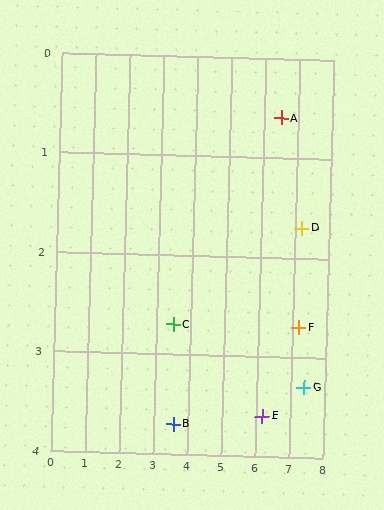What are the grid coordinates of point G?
Point G is at approximately (7.4, 3.3).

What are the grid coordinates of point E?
Point E is at approximately (6.2, 3.6).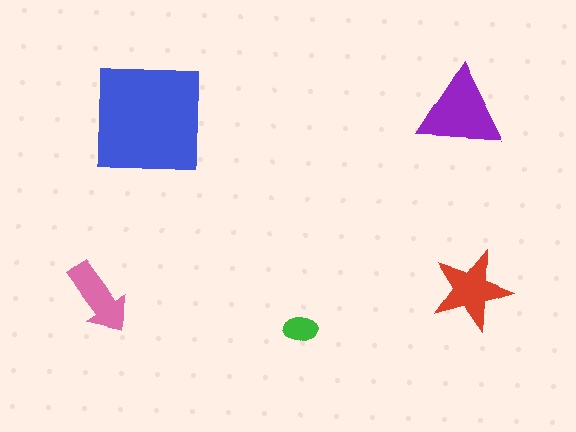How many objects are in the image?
There are 5 objects in the image.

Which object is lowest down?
The green ellipse is bottommost.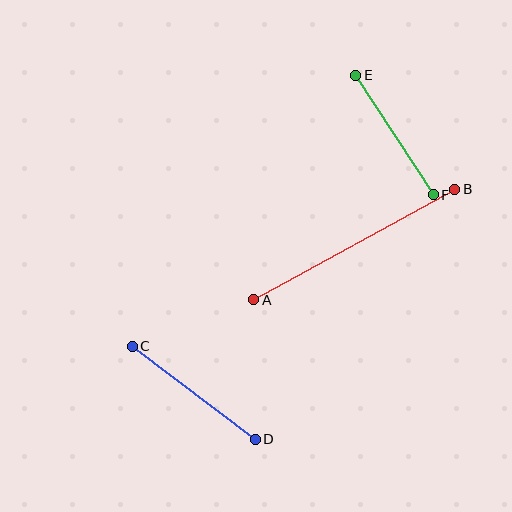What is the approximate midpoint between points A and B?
The midpoint is at approximately (354, 244) pixels.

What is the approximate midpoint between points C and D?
The midpoint is at approximately (194, 393) pixels.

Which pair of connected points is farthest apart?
Points A and B are farthest apart.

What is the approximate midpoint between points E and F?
The midpoint is at approximately (395, 135) pixels.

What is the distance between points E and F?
The distance is approximately 143 pixels.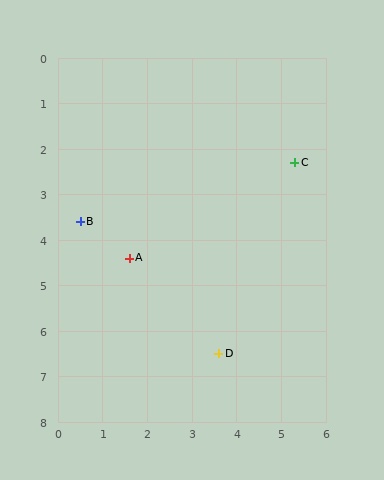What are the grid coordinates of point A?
Point A is at approximately (1.6, 4.4).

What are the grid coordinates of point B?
Point B is at approximately (0.5, 3.6).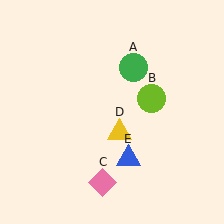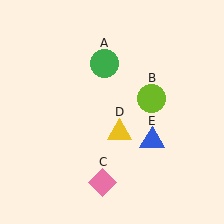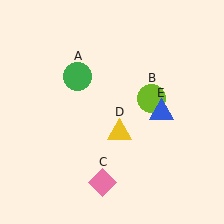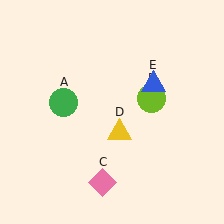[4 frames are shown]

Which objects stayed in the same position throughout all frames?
Lime circle (object B) and pink diamond (object C) and yellow triangle (object D) remained stationary.